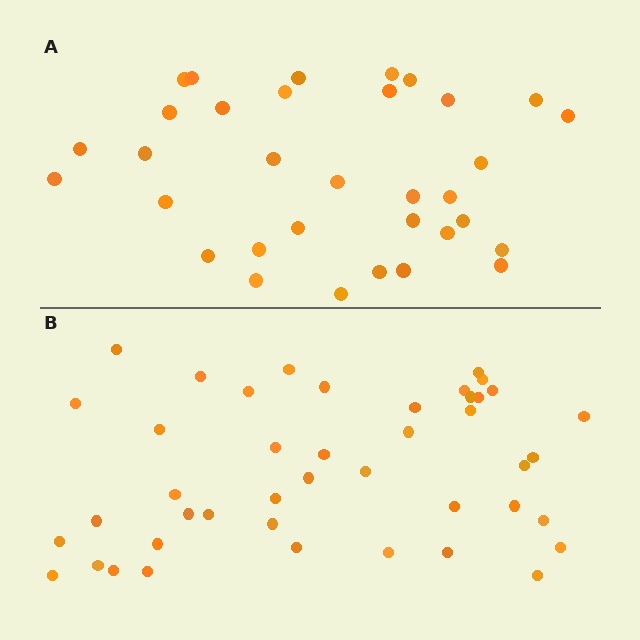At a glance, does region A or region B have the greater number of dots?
Region B (the bottom region) has more dots.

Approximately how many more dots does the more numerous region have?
Region B has roughly 10 or so more dots than region A.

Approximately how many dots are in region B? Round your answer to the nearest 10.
About 40 dots. (The exact count is 43, which rounds to 40.)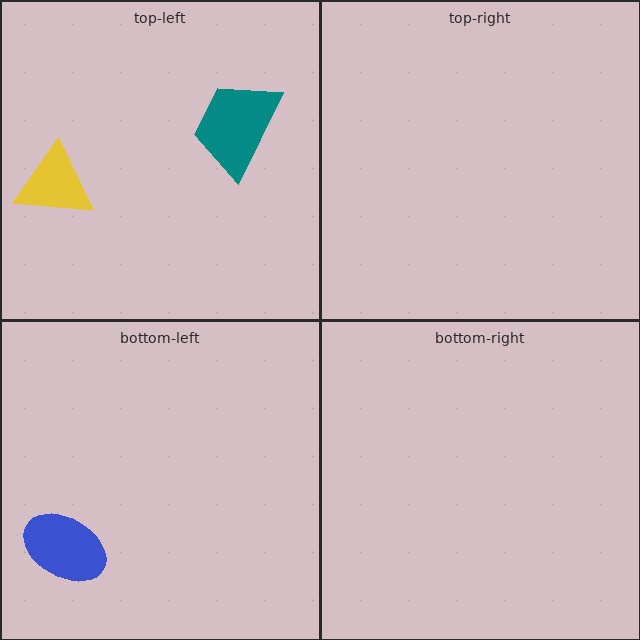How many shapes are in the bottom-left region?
1.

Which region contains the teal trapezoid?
The top-left region.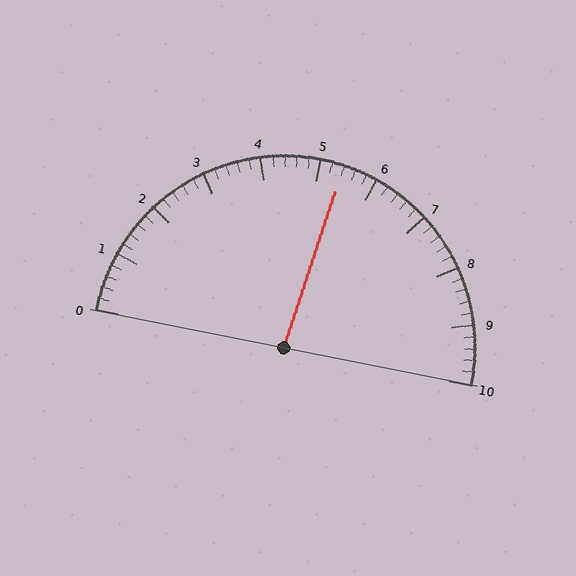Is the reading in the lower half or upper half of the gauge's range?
The reading is in the upper half of the range (0 to 10).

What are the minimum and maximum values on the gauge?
The gauge ranges from 0 to 10.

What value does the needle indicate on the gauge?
The needle indicates approximately 5.4.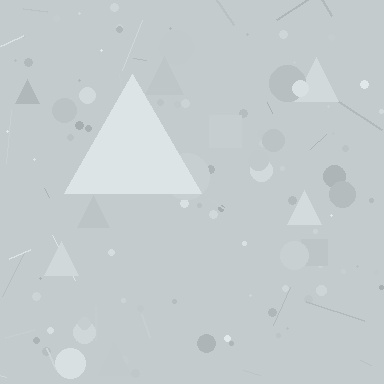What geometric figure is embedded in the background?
A triangle is embedded in the background.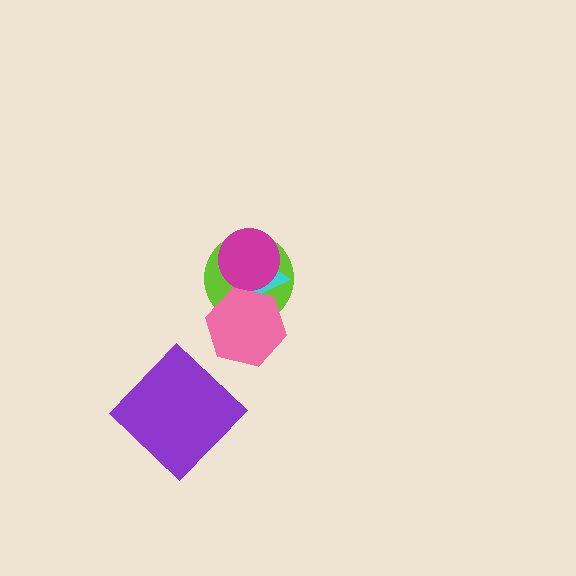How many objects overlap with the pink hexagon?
2 objects overlap with the pink hexagon.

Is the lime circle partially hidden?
Yes, it is partially covered by another shape.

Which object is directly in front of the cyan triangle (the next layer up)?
The magenta circle is directly in front of the cyan triangle.